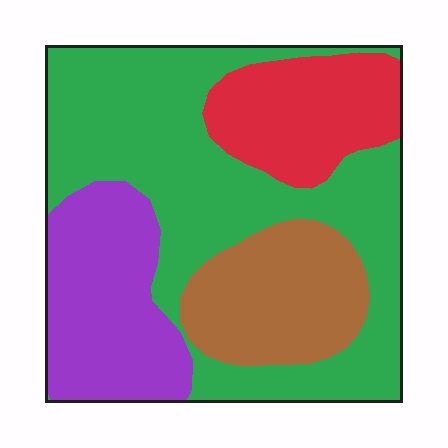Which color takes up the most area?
Green, at roughly 45%.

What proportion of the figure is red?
Red takes up less than a quarter of the figure.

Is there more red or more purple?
Purple.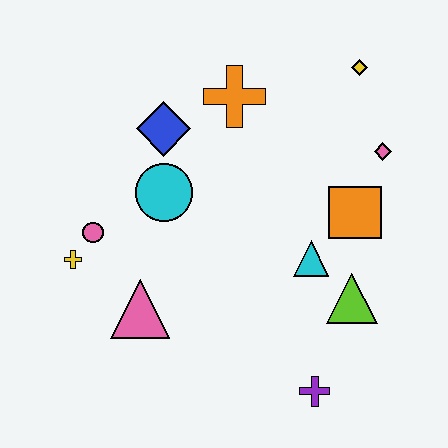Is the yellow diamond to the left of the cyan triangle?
No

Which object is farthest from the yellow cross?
The yellow diamond is farthest from the yellow cross.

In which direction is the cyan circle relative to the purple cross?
The cyan circle is above the purple cross.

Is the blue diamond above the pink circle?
Yes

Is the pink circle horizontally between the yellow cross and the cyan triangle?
Yes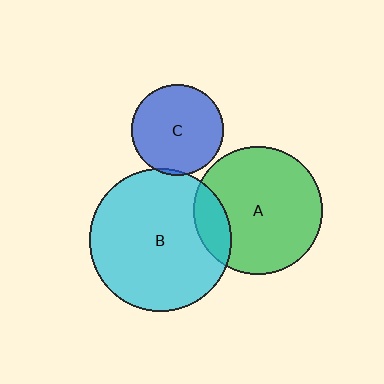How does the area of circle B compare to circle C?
Approximately 2.4 times.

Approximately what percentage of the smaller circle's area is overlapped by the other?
Approximately 15%.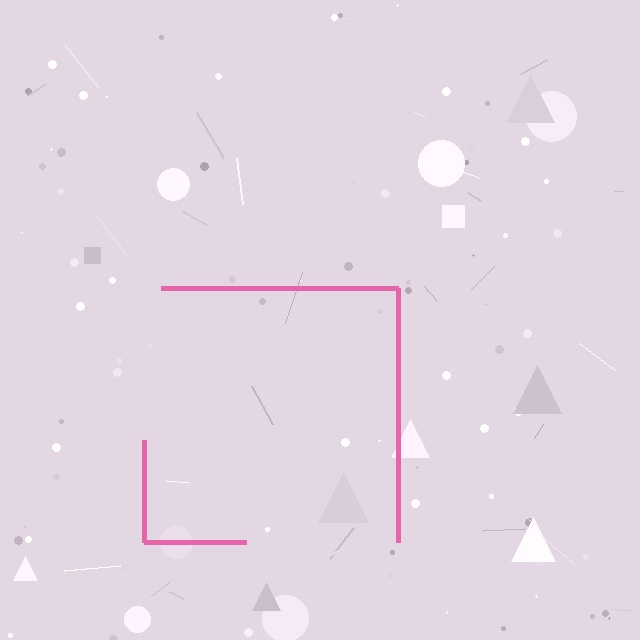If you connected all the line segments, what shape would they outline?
They would outline a square.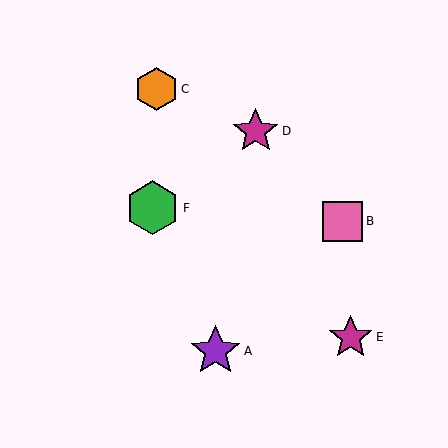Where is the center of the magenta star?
The center of the magenta star is at (256, 131).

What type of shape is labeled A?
Shape A is a purple star.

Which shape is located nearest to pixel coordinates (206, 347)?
The purple star (labeled A) at (215, 351) is nearest to that location.